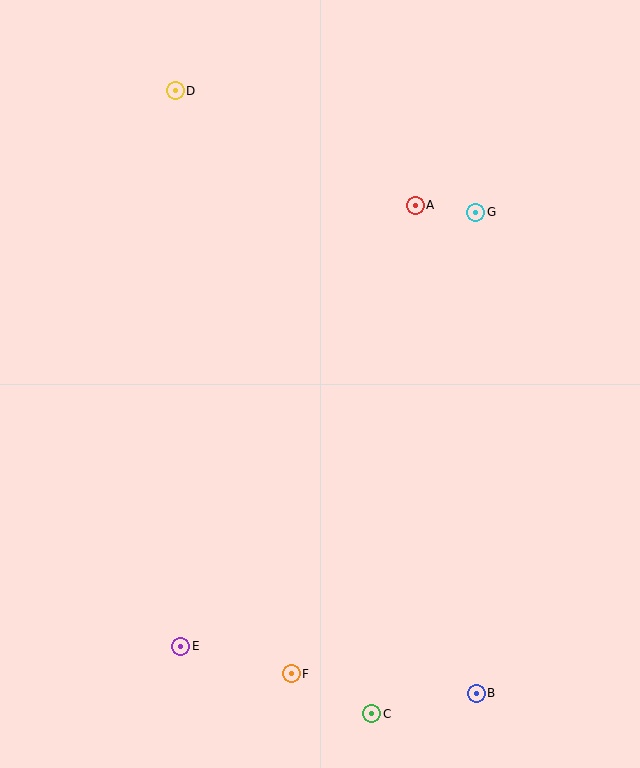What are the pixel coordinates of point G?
Point G is at (476, 212).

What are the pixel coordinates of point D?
Point D is at (175, 91).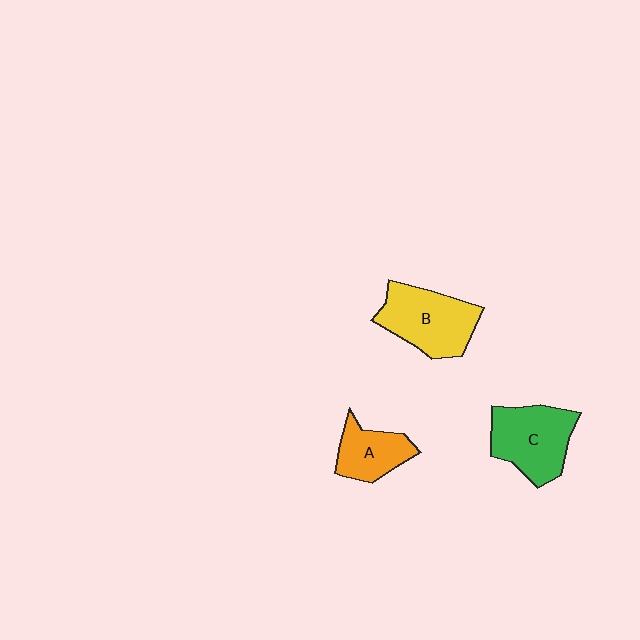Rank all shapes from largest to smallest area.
From largest to smallest: B (yellow), C (green), A (orange).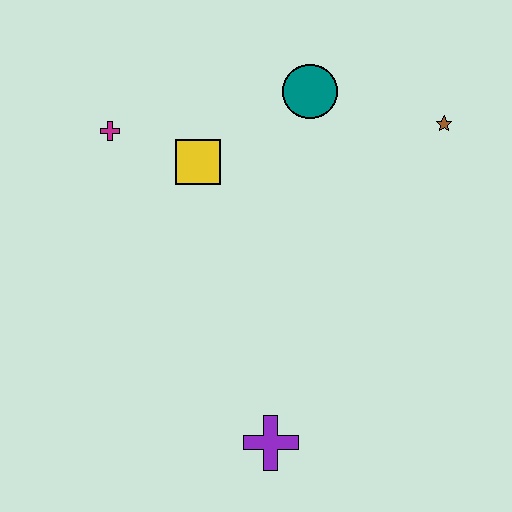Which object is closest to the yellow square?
The magenta cross is closest to the yellow square.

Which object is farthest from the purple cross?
The brown star is farthest from the purple cross.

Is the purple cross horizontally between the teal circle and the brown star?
No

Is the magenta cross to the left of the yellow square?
Yes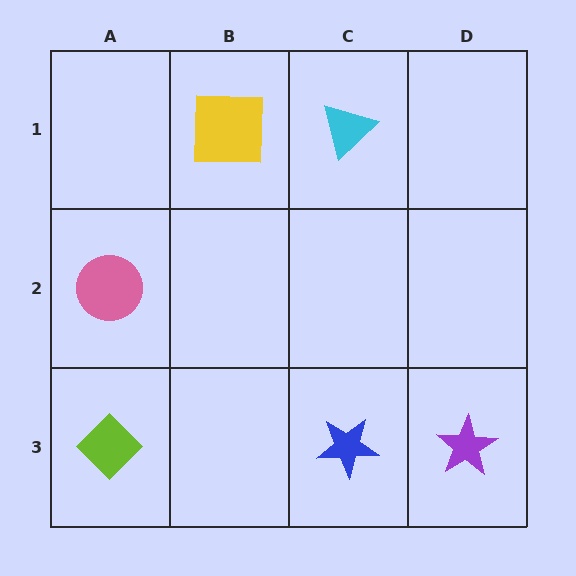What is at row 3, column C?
A blue star.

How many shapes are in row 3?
3 shapes.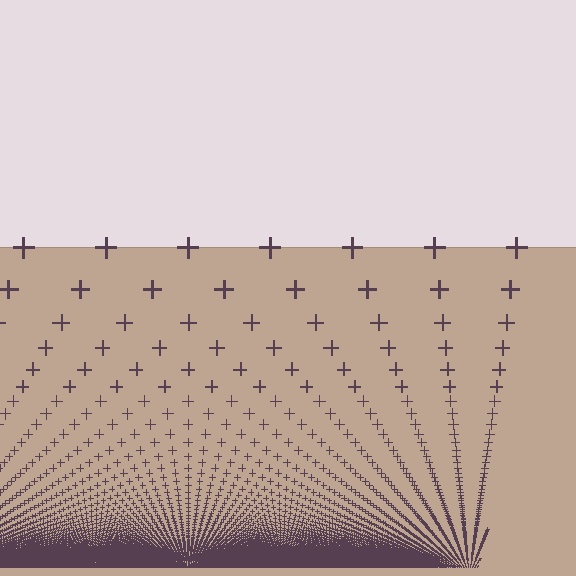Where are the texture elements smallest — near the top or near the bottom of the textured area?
Near the bottom.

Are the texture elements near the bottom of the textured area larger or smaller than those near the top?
Smaller. The gradient is inverted — elements near the bottom are smaller and denser.